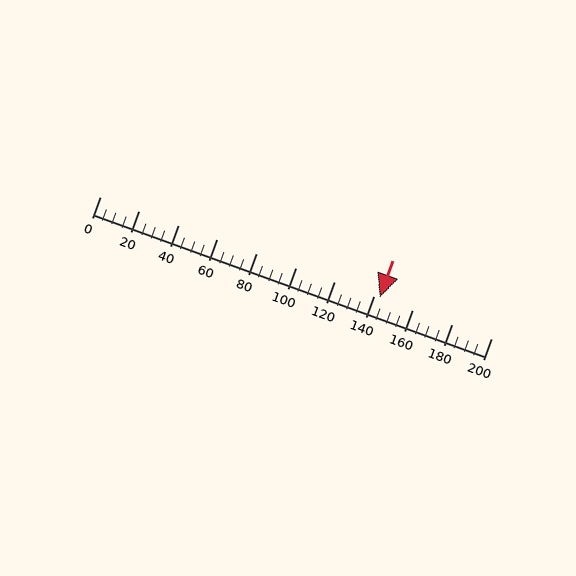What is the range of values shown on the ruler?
The ruler shows values from 0 to 200.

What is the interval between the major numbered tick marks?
The major tick marks are spaced 20 units apart.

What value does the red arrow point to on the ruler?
The red arrow points to approximately 143.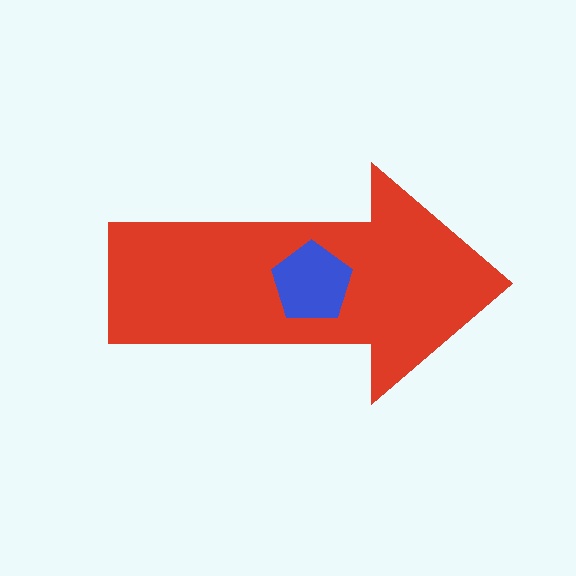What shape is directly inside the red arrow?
The blue pentagon.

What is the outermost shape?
The red arrow.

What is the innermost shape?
The blue pentagon.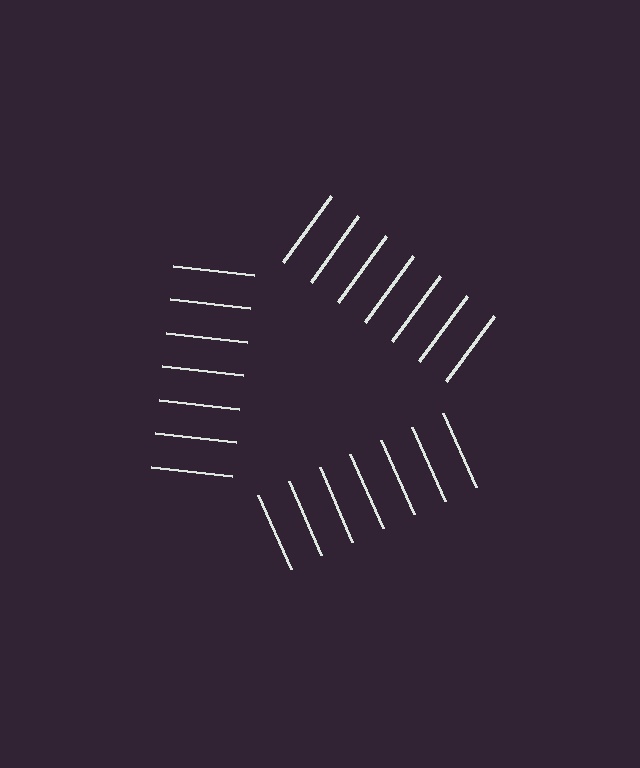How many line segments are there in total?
21 — 7 along each of the 3 edges.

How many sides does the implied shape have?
3 sides — the line-ends trace a triangle.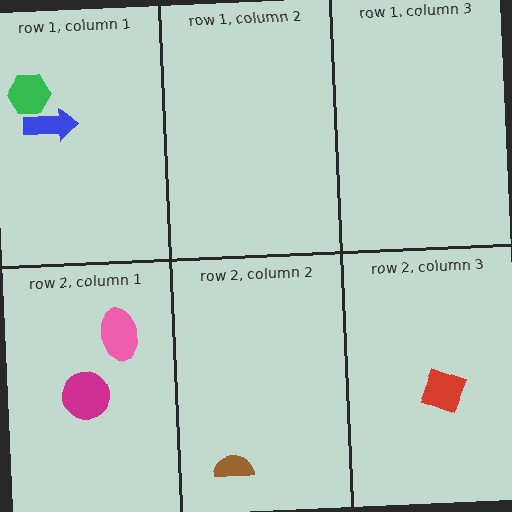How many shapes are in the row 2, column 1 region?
2.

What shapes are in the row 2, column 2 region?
The brown semicircle.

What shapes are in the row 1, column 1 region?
The blue arrow, the green hexagon.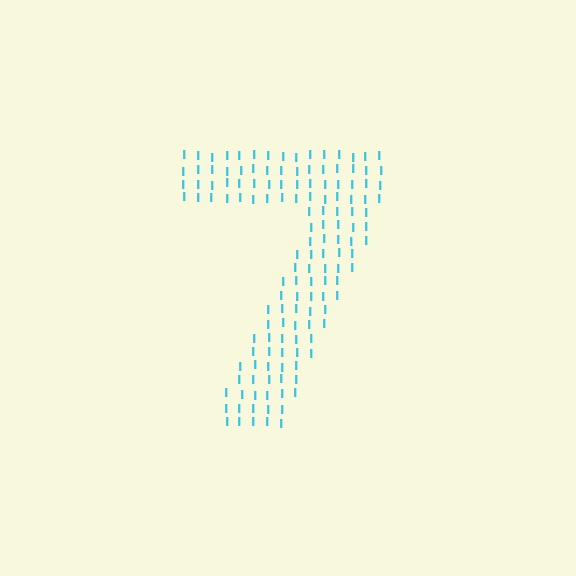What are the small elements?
The small elements are letter I's.